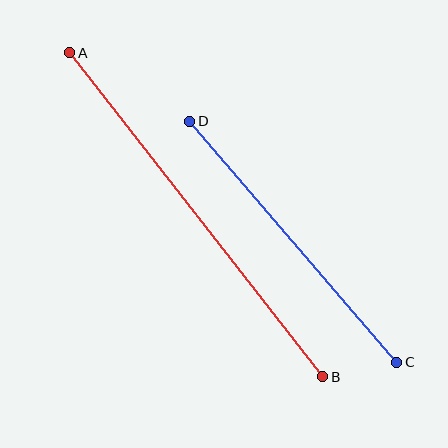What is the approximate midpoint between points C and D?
The midpoint is at approximately (293, 242) pixels.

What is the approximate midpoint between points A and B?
The midpoint is at approximately (196, 215) pixels.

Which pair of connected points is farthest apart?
Points A and B are farthest apart.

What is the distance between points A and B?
The distance is approximately 411 pixels.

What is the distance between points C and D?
The distance is approximately 317 pixels.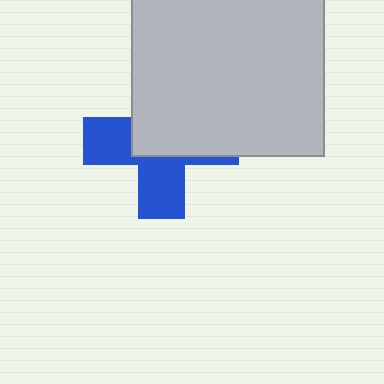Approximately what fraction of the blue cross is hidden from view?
Roughly 55% of the blue cross is hidden behind the light gray square.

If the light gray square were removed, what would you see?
You would see the complete blue cross.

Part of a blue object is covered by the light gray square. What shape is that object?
It is a cross.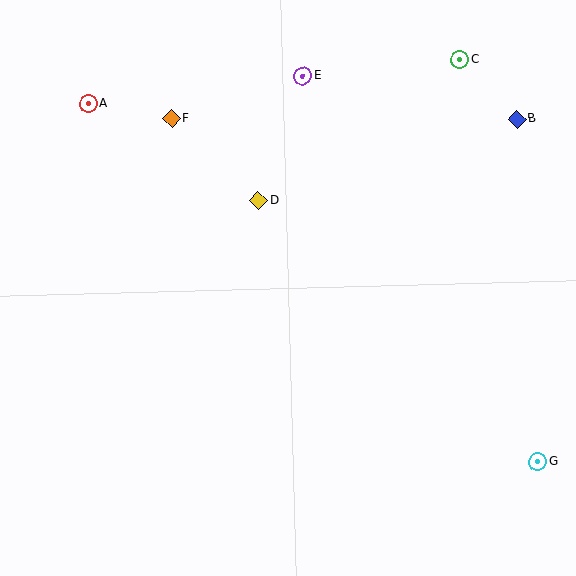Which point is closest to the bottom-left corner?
Point D is closest to the bottom-left corner.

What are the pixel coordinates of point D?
Point D is at (258, 201).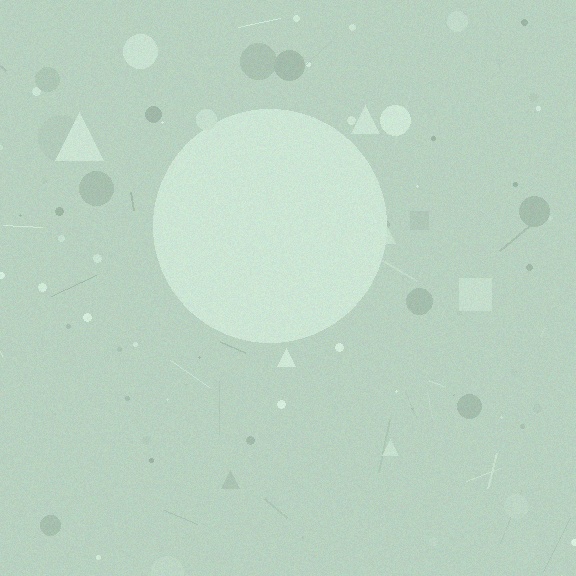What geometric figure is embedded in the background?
A circle is embedded in the background.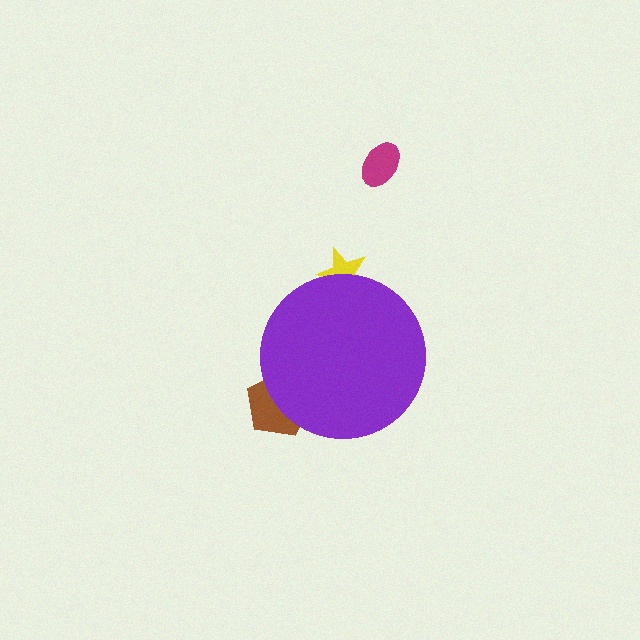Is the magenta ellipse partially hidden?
No, the magenta ellipse is fully visible.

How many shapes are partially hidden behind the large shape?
2 shapes are partially hidden.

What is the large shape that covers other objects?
A purple circle.